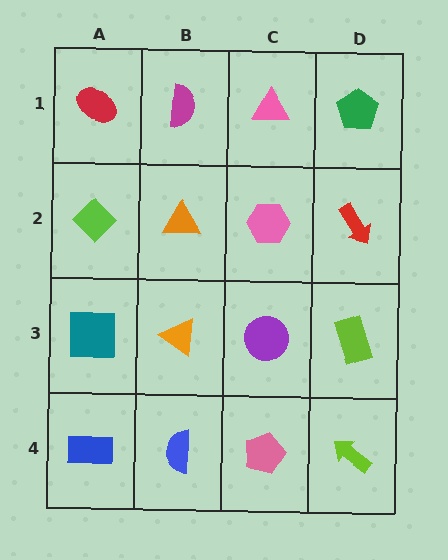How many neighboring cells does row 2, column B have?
4.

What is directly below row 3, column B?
A blue semicircle.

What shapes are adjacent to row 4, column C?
A purple circle (row 3, column C), a blue semicircle (row 4, column B), a lime arrow (row 4, column D).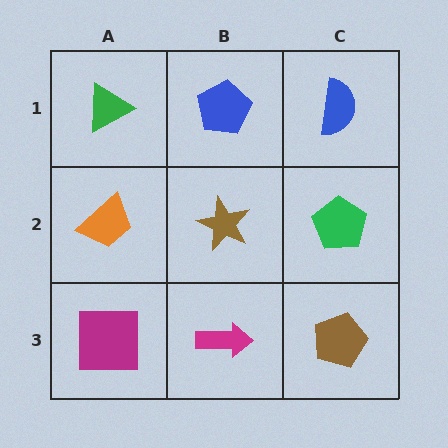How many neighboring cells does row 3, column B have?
3.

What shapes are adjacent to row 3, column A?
An orange trapezoid (row 2, column A), a magenta arrow (row 3, column B).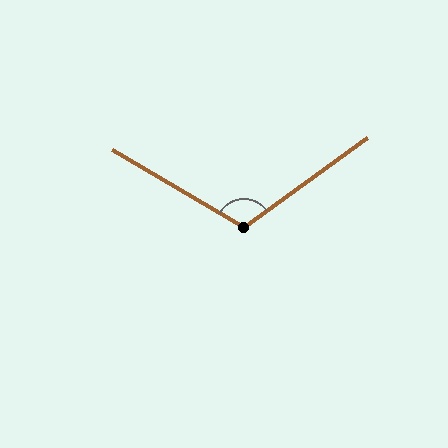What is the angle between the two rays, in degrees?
Approximately 114 degrees.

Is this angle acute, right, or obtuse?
It is obtuse.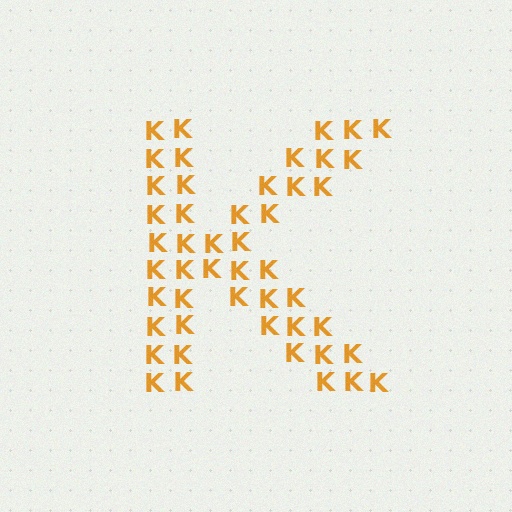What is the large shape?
The large shape is the letter K.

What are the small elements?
The small elements are letter K's.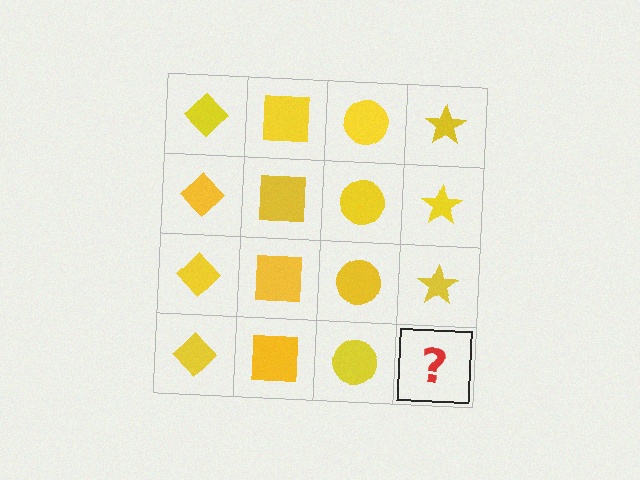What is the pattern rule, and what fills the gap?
The rule is that each column has a consistent shape. The gap should be filled with a yellow star.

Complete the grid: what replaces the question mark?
The question mark should be replaced with a yellow star.